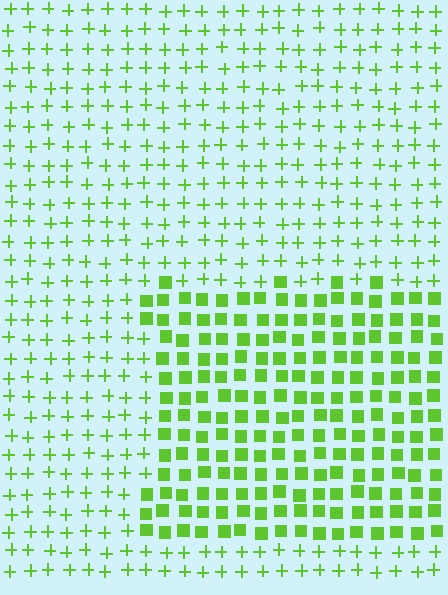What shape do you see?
I see a rectangle.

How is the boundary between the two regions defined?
The boundary is defined by a change in element shape: squares inside vs. plus signs outside. All elements share the same color and spacing.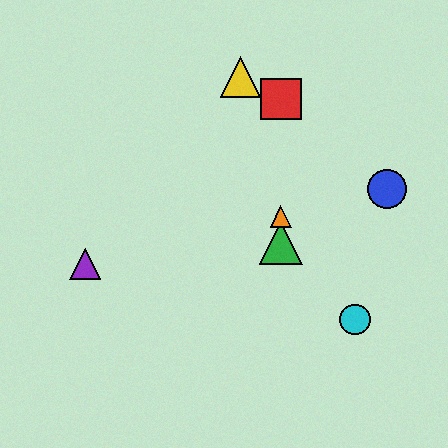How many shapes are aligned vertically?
3 shapes (the red square, the green triangle, the orange triangle) are aligned vertically.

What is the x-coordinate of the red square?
The red square is at x≈281.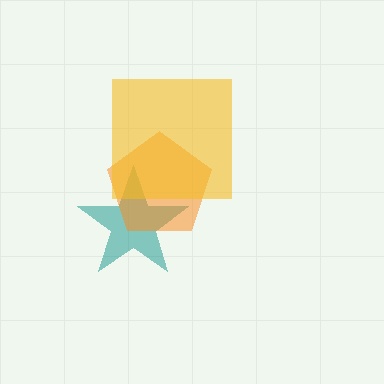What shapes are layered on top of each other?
The layered shapes are: a teal star, an orange pentagon, a yellow square.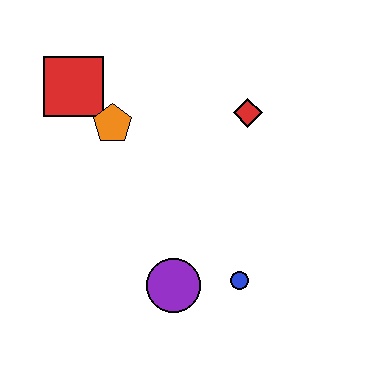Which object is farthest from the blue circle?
The red square is farthest from the blue circle.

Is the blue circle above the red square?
No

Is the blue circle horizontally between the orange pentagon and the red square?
No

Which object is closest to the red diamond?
The orange pentagon is closest to the red diamond.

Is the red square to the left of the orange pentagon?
Yes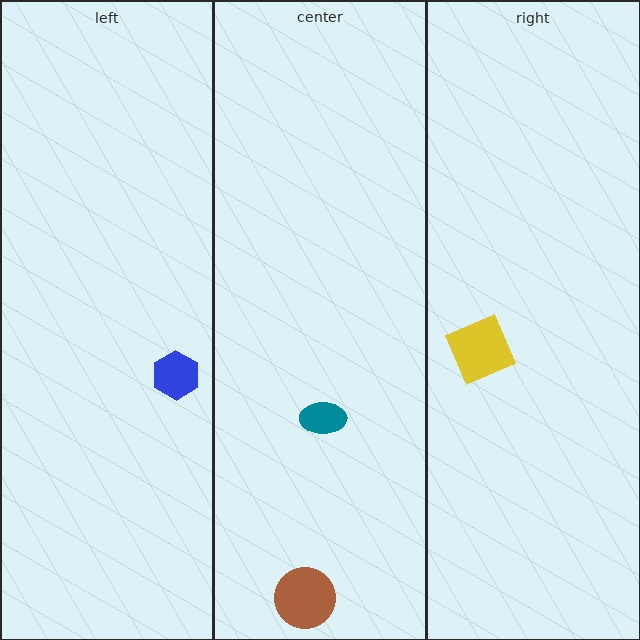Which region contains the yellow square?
The right region.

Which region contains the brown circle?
The center region.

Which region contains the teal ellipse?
The center region.